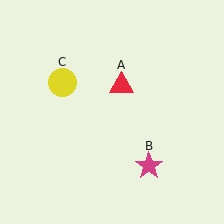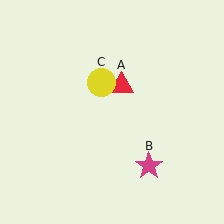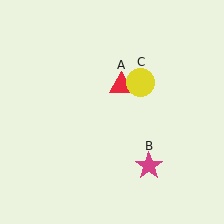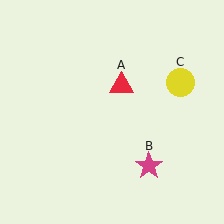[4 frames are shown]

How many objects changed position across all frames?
1 object changed position: yellow circle (object C).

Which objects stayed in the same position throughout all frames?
Red triangle (object A) and magenta star (object B) remained stationary.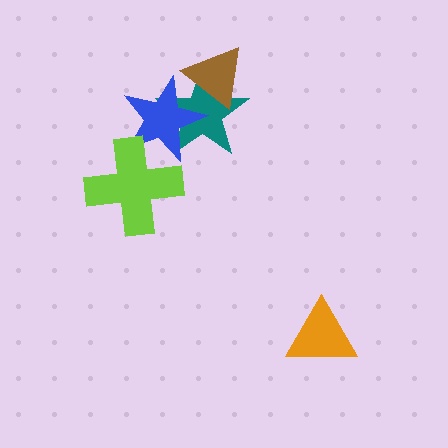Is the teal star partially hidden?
Yes, it is partially covered by another shape.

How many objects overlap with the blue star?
3 objects overlap with the blue star.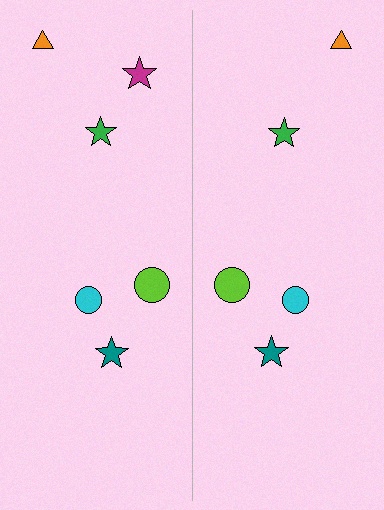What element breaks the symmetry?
A magenta star is missing from the right side.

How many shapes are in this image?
There are 11 shapes in this image.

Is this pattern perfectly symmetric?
No, the pattern is not perfectly symmetric. A magenta star is missing from the right side.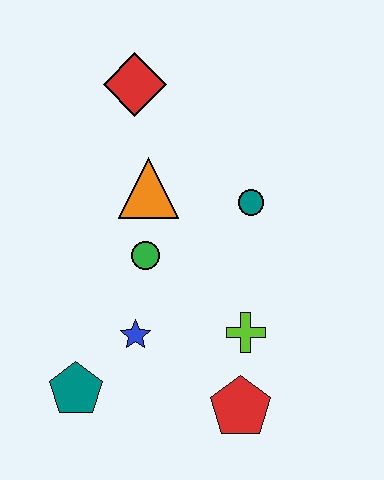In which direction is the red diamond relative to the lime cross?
The red diamond is above the lime cross.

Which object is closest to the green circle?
The orange triangle is closest to the green circle.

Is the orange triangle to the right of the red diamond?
Yes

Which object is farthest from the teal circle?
The teal pentagon is farthest from the teal circle.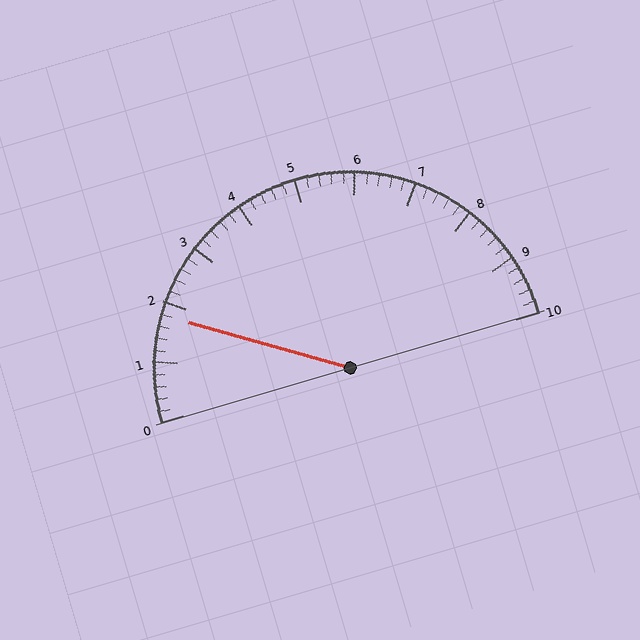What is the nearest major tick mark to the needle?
The nearest major tick mark is 2.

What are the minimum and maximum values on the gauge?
The gauge ranges from 0 to 10.